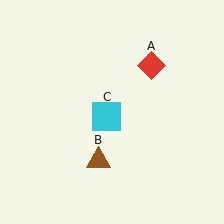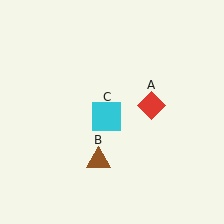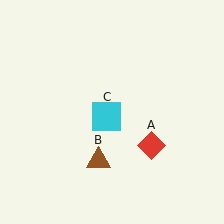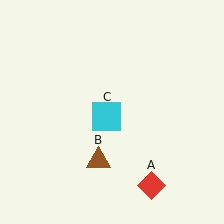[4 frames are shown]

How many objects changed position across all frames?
1 object changed position: red diamond (object A).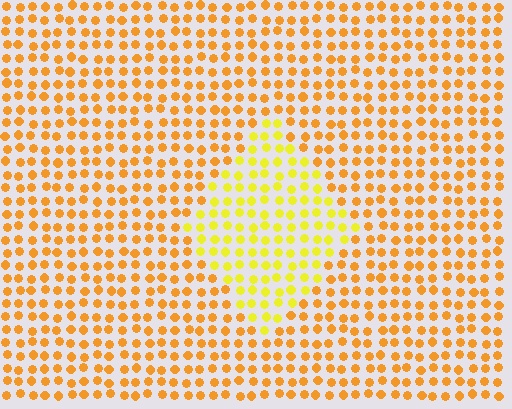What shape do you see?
I see a diamond.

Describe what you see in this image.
The image is filled with small orange elements in a uniform arrangement. A diamond-shaped region is visible where the elements are tinted to a slightly different hue, forming a subtle color boundary.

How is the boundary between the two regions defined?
The boundary is defined purely by a slight shift in hue (about 29 degrees). Spacing, size, and orientation are identical on both sides.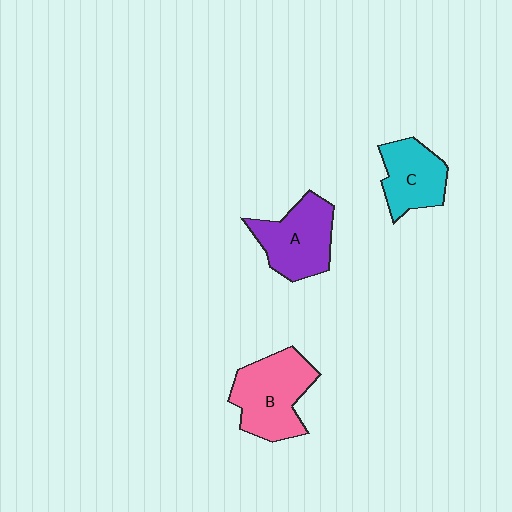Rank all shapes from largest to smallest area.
From largest to smallest: B (pink), A (purple), C (cyan).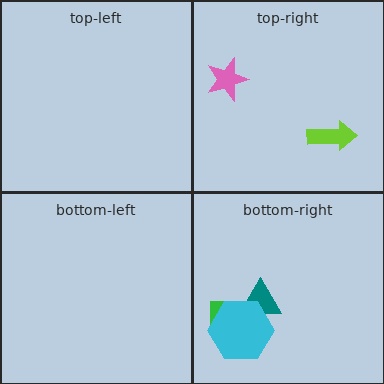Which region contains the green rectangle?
The bottom-right region.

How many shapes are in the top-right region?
2.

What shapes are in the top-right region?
The lime arrow, the pink star.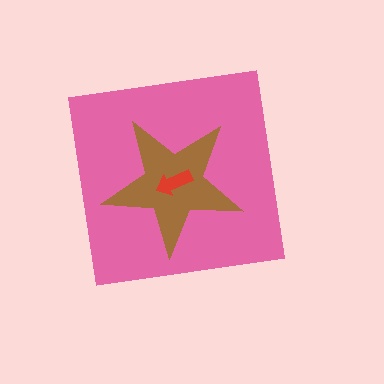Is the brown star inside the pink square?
Yes.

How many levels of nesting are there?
3.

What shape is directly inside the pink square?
The brown star.